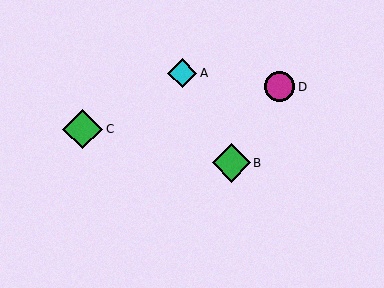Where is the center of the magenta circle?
The center of the magenta circle is at (280, 87).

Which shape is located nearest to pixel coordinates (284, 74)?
The magenta circle (labeled D) at (280, 87) is nearest to that location.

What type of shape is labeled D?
Shape D is a magenta circle.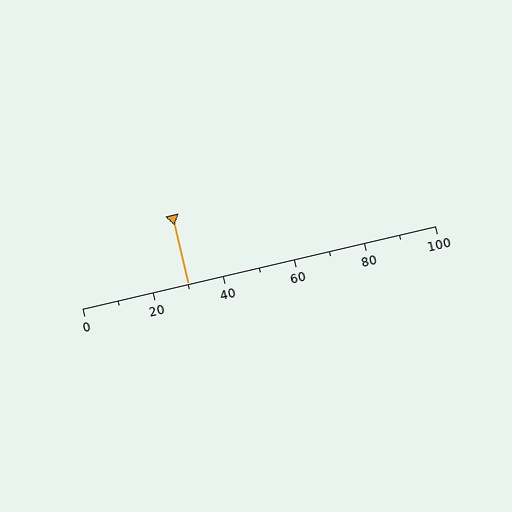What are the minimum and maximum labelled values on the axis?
The axis runs from 0 to 100.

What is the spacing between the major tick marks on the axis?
The major ticks are spaced 20 apart.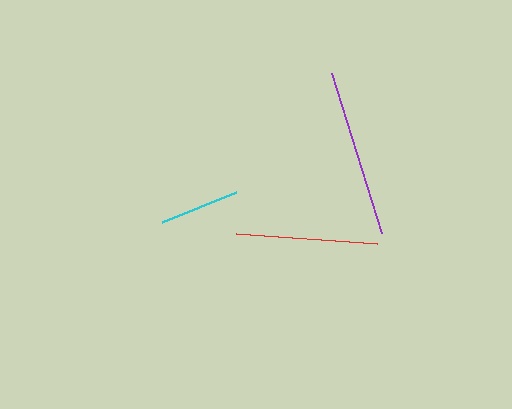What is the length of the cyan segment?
The cyan segment is approximately 81 pixels long.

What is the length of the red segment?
The red segment is approximately 142 pixels long.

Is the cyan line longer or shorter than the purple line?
The purple line is longer than the cyan line.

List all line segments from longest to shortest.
From longest to shortest: purple, red, cyan.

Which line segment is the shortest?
The cyan line is the shortest at approximately 81 pixels.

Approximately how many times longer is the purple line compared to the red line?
The purple line is approximately 1.2 times the length of the red line.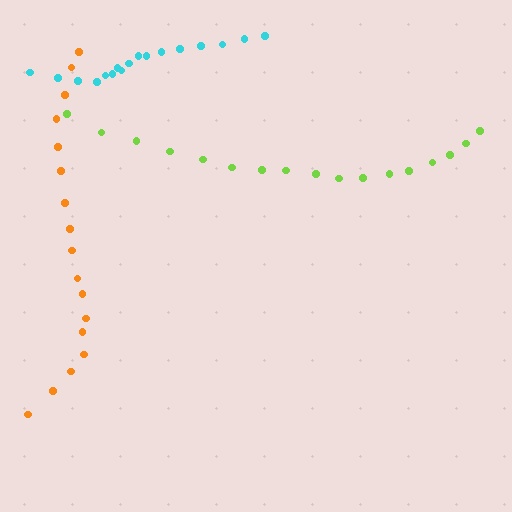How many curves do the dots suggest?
There are 3 distinct paths.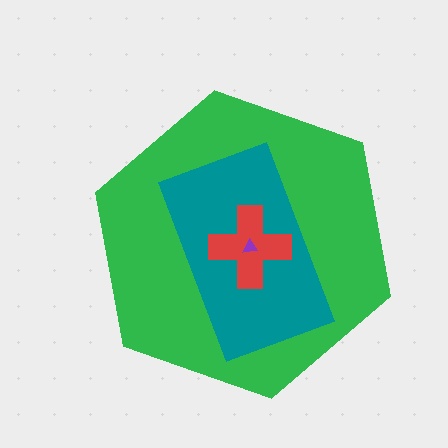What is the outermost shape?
The green hexagon.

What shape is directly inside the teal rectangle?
The red cross.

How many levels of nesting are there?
4.